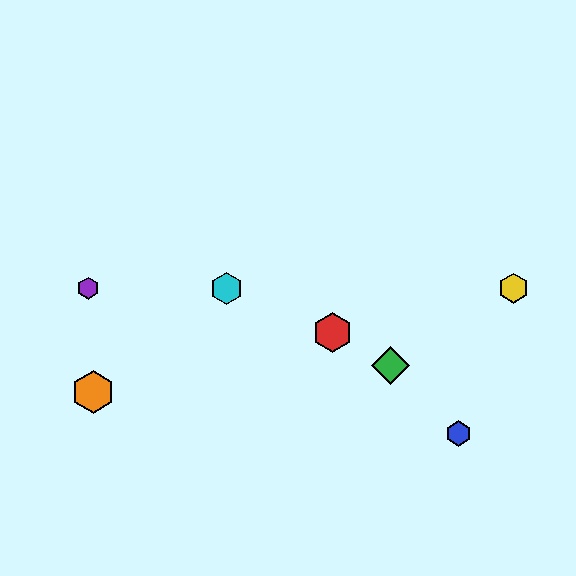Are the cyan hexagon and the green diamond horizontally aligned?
No, the cyan hexagon is at y≈288 and the green diamond is at y≈366.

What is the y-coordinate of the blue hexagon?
The blue hexagon is at y≈433.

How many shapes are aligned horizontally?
3 shapes (the yellow hexagon, the purple hexagon, the cyan hexagon) are aligned horizontally.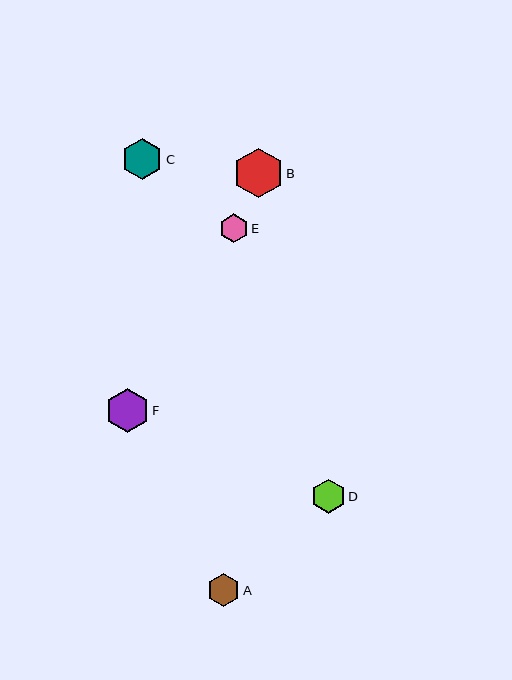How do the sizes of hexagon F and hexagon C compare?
Hexagon F and hexagon C are approximately the same size.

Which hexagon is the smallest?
Hexagon E is the smallest with a size of approximately 29 pixels.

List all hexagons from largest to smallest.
From largest to smallest: B, F, C, D, A, E.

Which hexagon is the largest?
Hexagon B is the largest with a size of approximately 50 pixels.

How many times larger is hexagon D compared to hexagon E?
Hexagon D is approximately 1.2 times the size of hexagon E.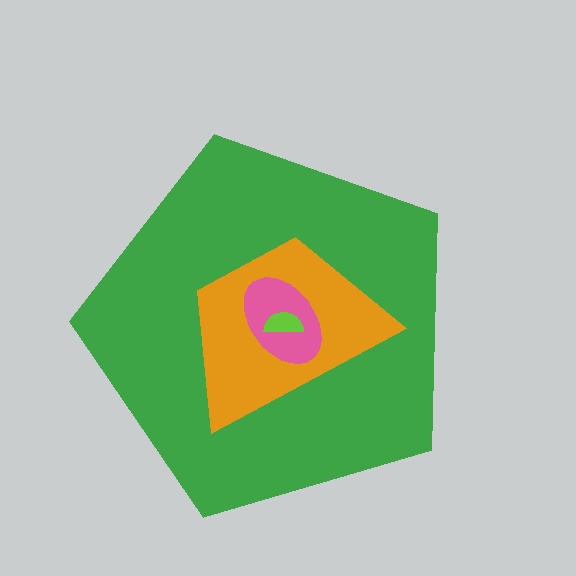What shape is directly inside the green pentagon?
The orange trapezoid.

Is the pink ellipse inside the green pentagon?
Yes.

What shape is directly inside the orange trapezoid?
The pink ellipse.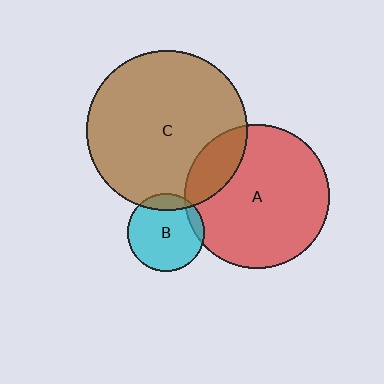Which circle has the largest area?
Circle C (brown).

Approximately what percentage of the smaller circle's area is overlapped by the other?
Approximately 15%.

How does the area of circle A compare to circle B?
Approximately 3.5 times.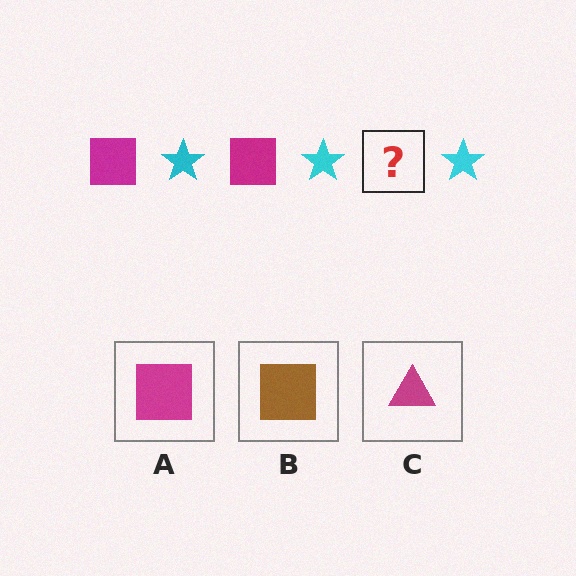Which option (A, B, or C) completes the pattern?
A.